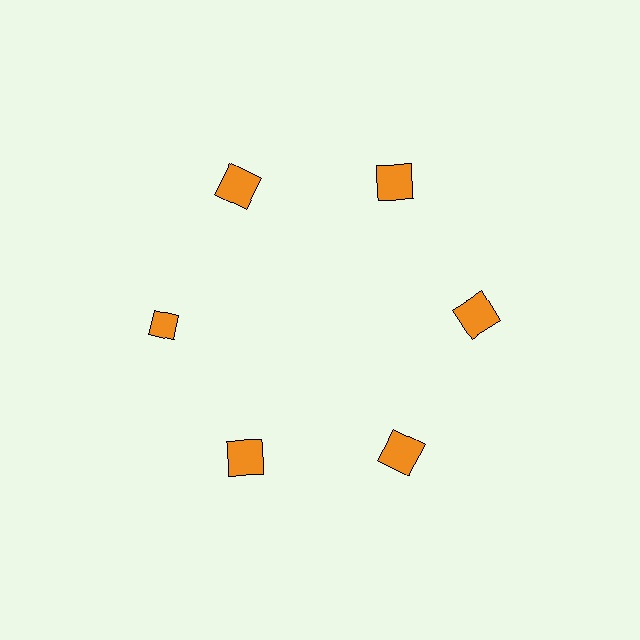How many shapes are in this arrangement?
There are 6 shapes arranged in a ring pattern.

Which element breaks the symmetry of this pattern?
The orange diamond at roughly the 9 o'clock position breaks the symmetry. All other shapes are orange squares.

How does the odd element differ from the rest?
It has a different shape: diamond instead of square.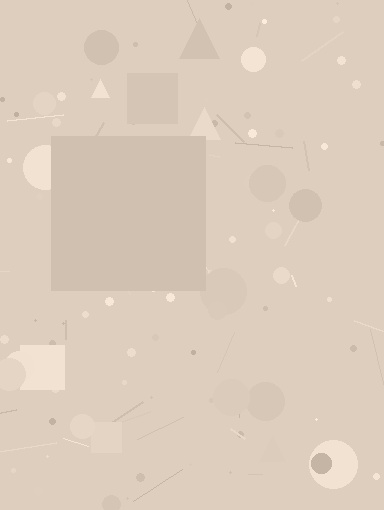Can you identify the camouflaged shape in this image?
The camouflaged shape is a square.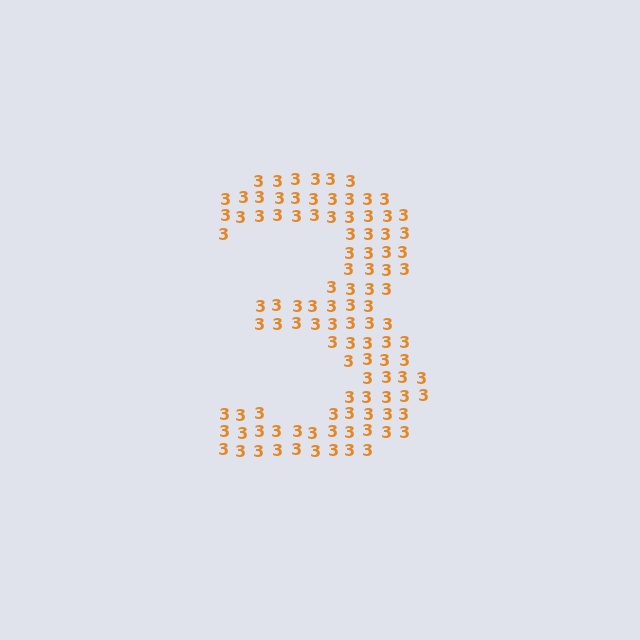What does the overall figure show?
The overall figure shows the digit 3.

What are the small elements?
The small elements are digit 3's.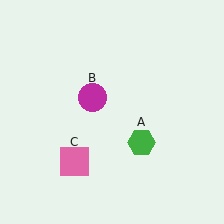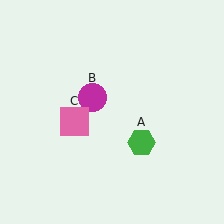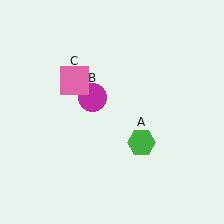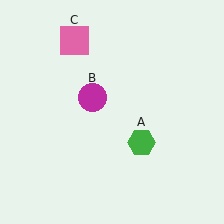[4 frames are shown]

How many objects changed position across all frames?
1 object changed position: pink square (object C).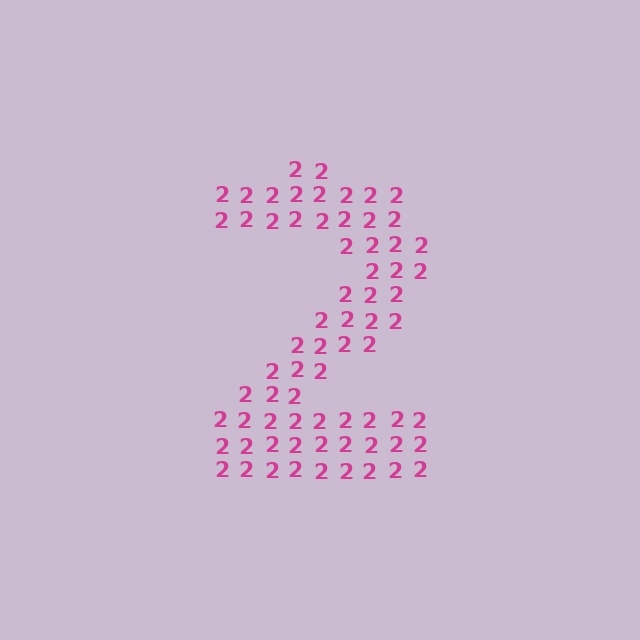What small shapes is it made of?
It is made of small digit 2's.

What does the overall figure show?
The overall figure shows the digit 2.